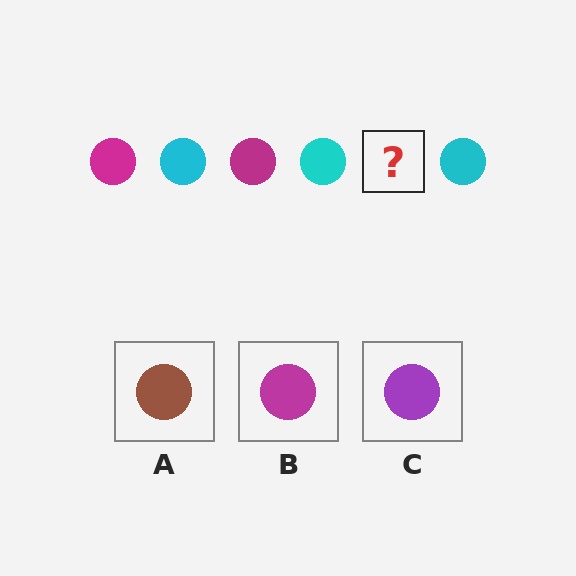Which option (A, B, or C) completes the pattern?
B.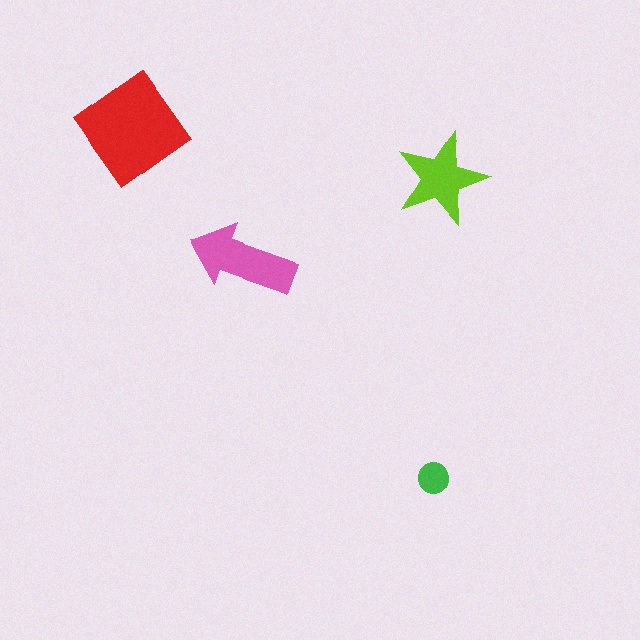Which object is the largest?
The red diamond.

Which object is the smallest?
The green circle.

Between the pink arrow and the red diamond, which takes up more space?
The red diamond.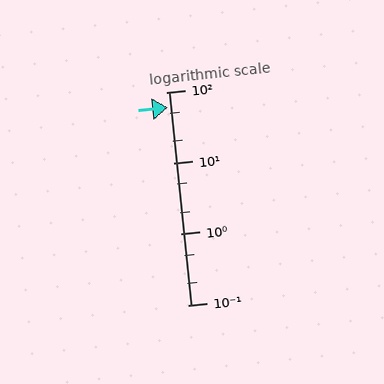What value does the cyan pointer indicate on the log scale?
The pointer indicates approximately 60.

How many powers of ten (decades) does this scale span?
The scale spans 3 decades, from 0.1 to 100.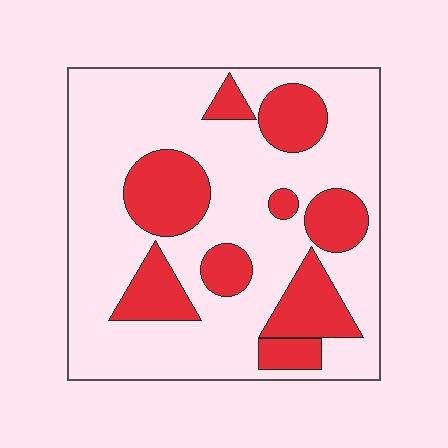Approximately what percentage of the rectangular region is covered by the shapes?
Approximately 30%.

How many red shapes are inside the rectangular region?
9.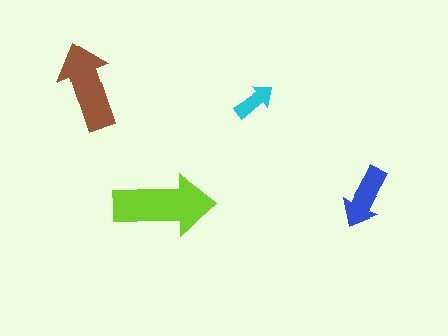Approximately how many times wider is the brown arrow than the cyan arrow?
About 2 times wider.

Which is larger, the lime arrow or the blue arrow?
The lime one.